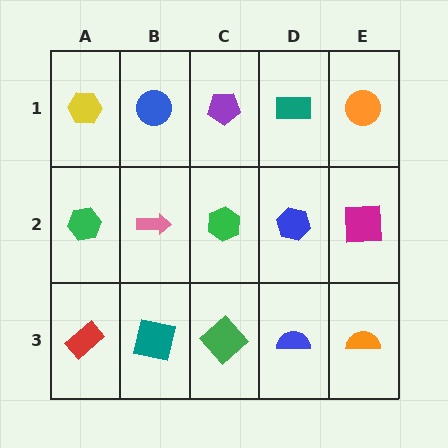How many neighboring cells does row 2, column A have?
3.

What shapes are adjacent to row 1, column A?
A green hexagon (row 2, column A), a blue circle (row 1, column B).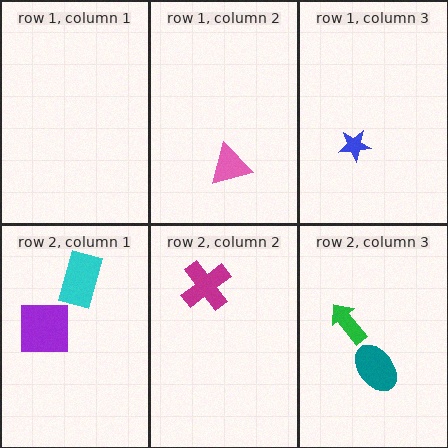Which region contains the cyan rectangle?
The row 2, column 1 region.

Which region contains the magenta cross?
The row 2, column 2 region.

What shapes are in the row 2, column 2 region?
The magenta cross.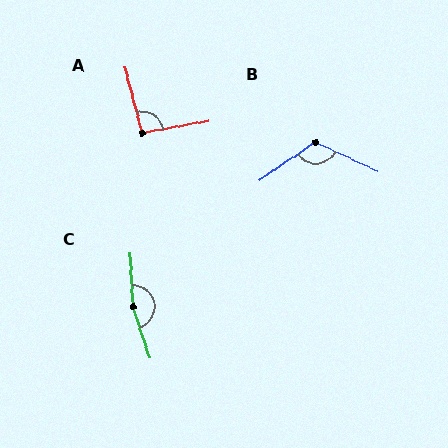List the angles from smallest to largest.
A (95°), B (120°), C (165°).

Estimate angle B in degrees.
Approximately 120 degrees.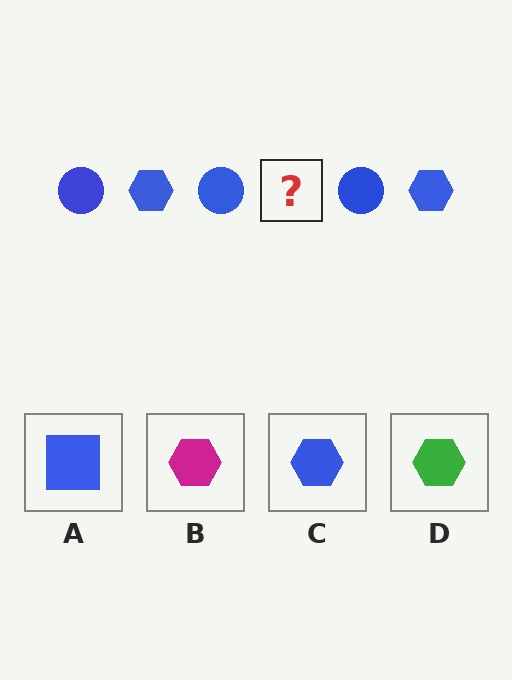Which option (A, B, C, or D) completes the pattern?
C.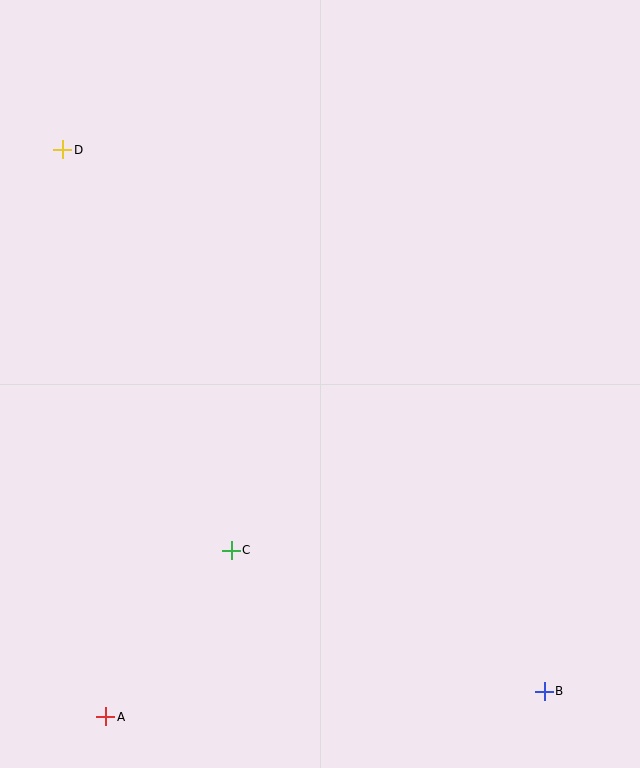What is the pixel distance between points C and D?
The distance between C and D is 434 pixels.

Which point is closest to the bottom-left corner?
Point A is closest to the bottom-left corner.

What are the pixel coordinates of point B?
Point B is at (544, 691).